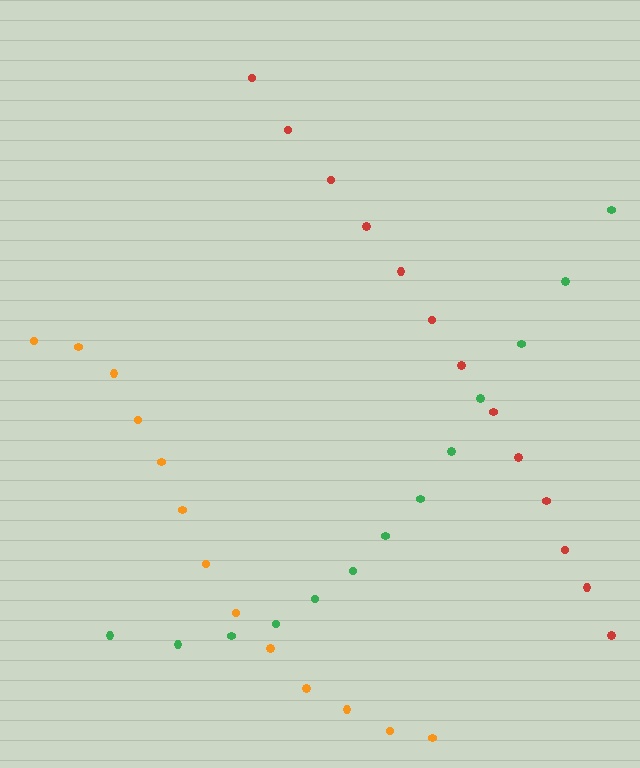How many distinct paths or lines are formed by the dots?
There are 3 distinct paths.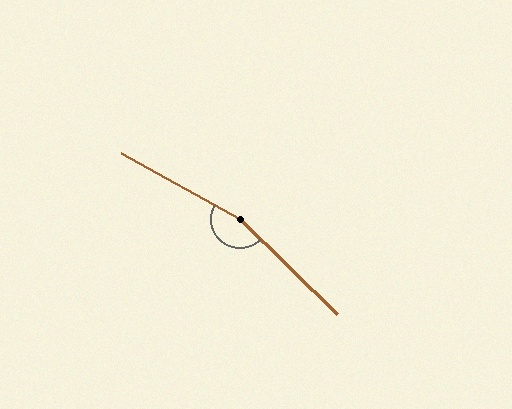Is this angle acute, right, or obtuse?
It is obtuse.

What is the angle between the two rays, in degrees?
Approximately 165 degrees.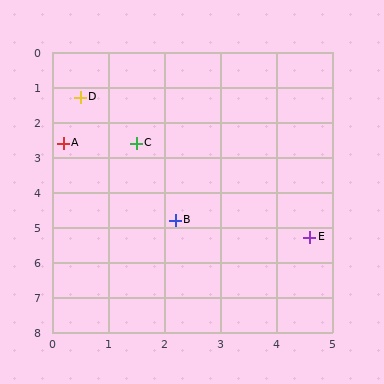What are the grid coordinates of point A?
Point A is at approximately (0.2, 2.6).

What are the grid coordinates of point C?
Point C is at approximately (1.5, 2.6).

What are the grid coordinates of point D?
Point D is at approximately (0.5, 1.3).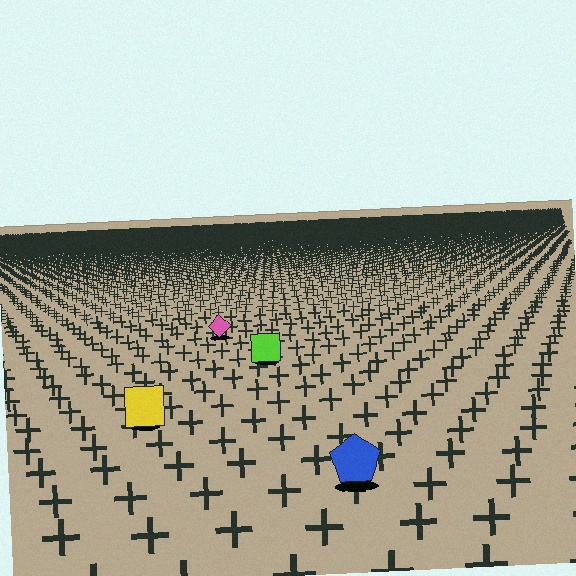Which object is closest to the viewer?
The blue pentagon is closest. The texture marks near it are larger and more spread out.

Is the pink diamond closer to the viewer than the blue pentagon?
No. The blue pentagon is closer — you can tell from the texture gradient: the ground texture is coarser near it.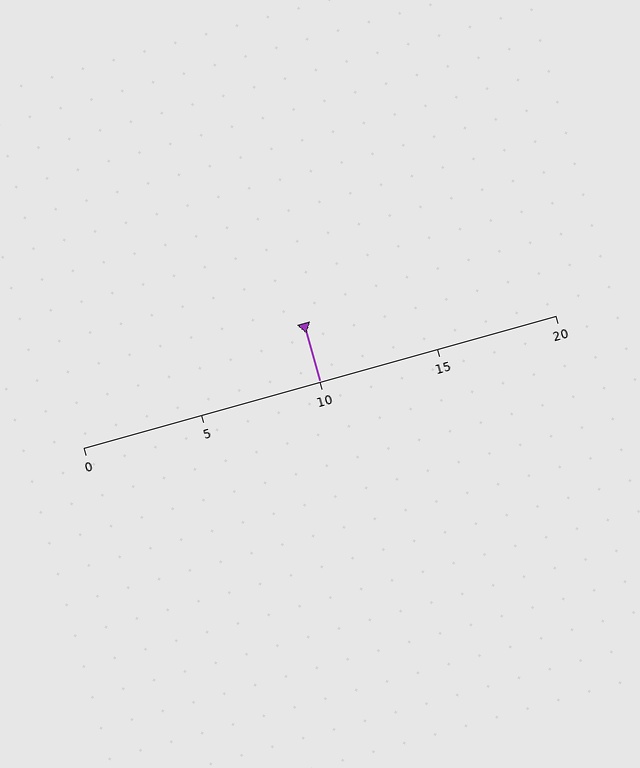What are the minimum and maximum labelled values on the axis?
The axis runs from 0 to 20.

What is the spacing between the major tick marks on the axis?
The major ticks are spaced 5 apart.